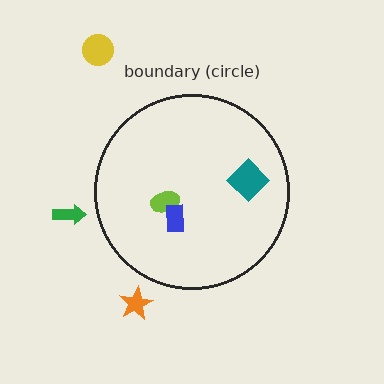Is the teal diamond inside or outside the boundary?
Inside.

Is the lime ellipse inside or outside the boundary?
Inside.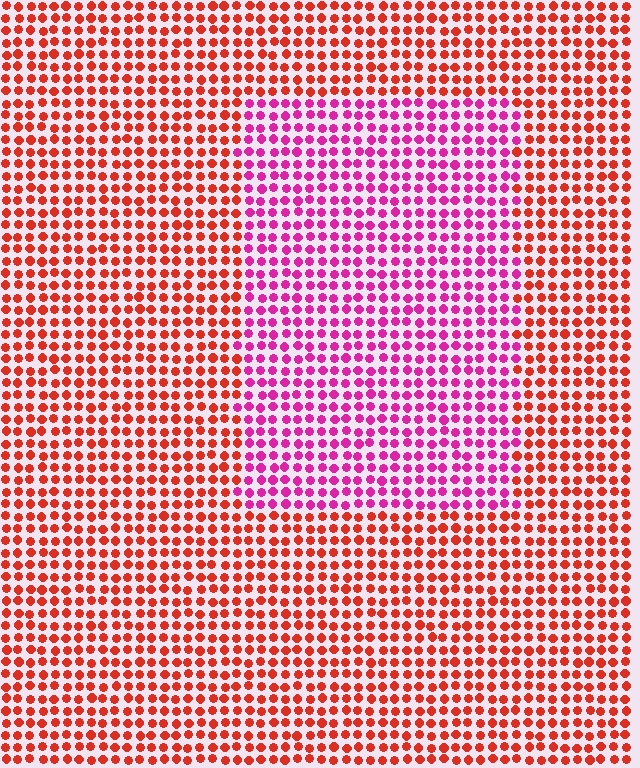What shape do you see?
I see a rectangle.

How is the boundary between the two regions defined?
The boundary is defined purely by a slight shift in hue (about 46 degrees). Spacing, size, and orientation are identical on both sides.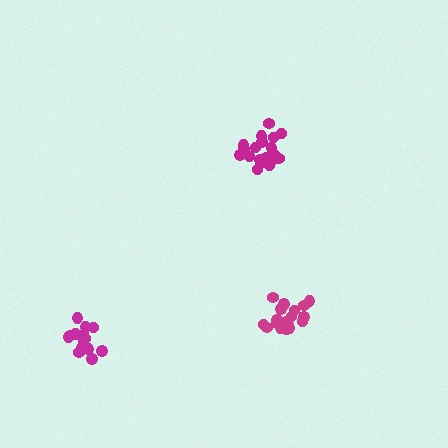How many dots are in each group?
Group 1: 20 dots, Group 2: 16 dots, Group 3: 19 dots (55 total).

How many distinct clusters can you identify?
There are 3 distinct clusters.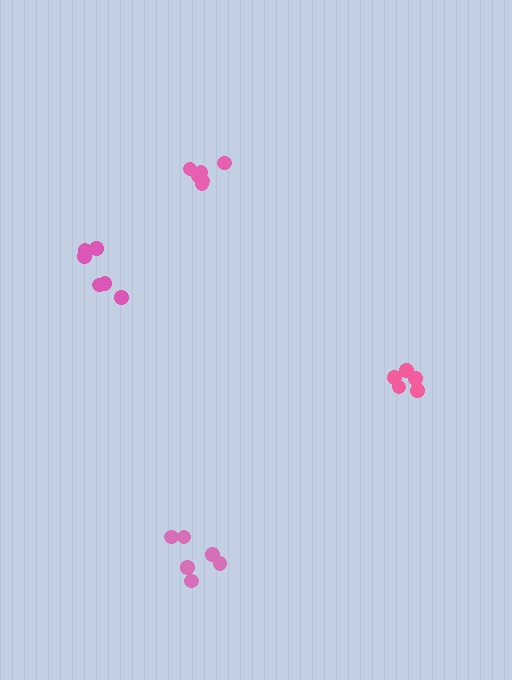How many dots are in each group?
Group 1: 6 dots, Group 2: 6 dots, Group 3: 6 dots, Group 4: 6 dots (24 total).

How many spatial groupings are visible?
There are 4 spatial groupings.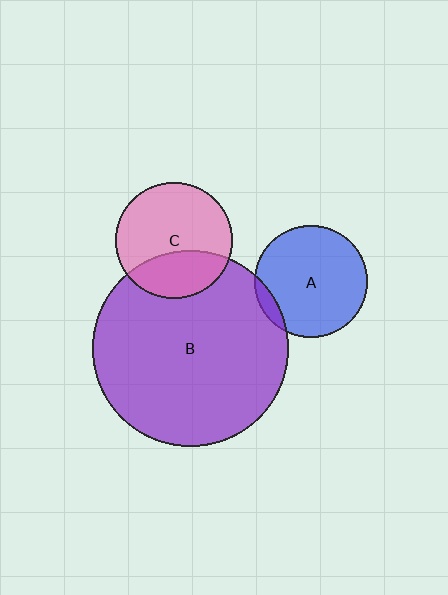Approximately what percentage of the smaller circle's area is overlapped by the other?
Approximately 5%.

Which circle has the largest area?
Circle B (purple).